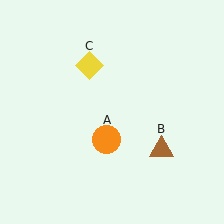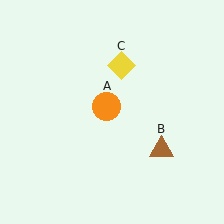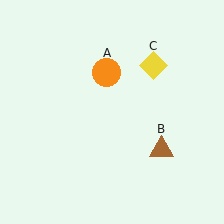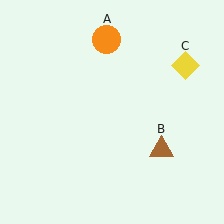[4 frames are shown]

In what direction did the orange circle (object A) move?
The orange circle (object A) moved up.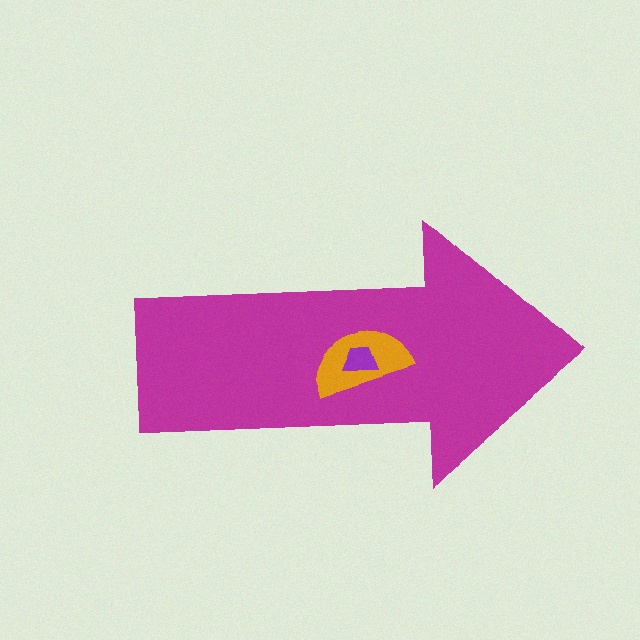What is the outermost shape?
The magenta arrow.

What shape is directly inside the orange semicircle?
The purple trapezoid.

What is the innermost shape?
The purple trapezoid.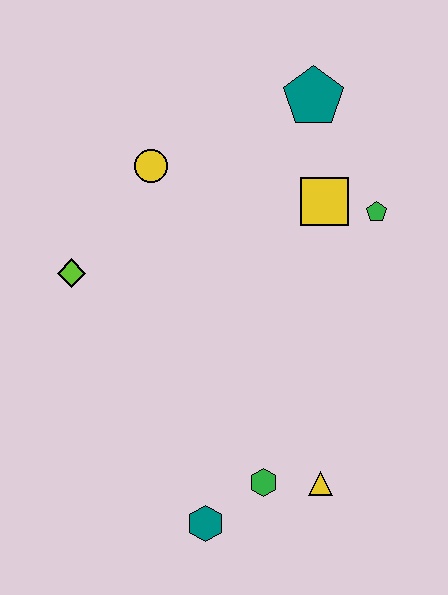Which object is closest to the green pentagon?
The yellow square is closest to the green pentagon.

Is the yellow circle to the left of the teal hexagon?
Yes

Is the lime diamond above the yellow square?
No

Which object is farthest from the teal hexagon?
The teal pentagon is farthest from the teal hexagon.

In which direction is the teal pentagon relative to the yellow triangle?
The teal pentagon is above the yellow triangle.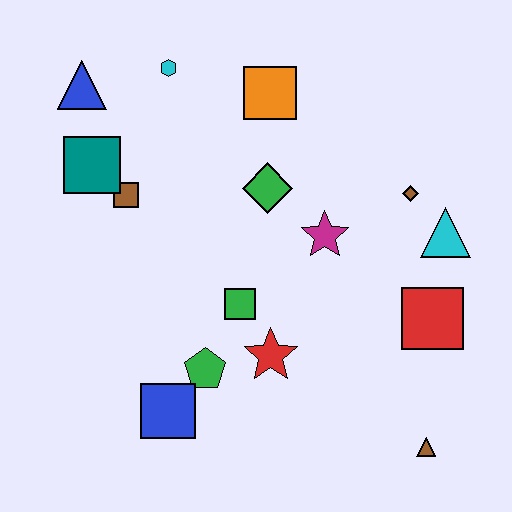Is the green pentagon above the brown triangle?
Yes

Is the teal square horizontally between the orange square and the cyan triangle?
No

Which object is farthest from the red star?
The blue triangle is farthest from the red star.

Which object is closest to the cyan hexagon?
The blue triangle is closest to the cyan hexagon.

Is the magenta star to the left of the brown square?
No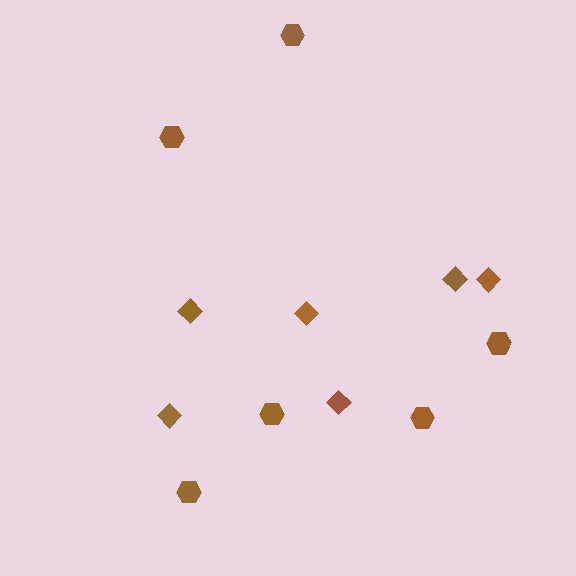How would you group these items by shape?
There are 2 groups: one group of diamonds (6) and one group of hexagons (6).